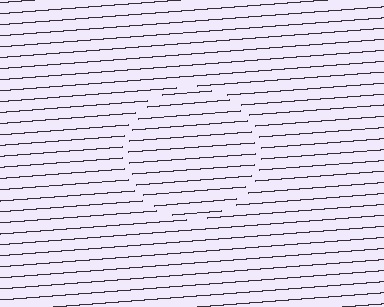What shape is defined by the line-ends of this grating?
An illusory circle. The interior of the shape contains the same grating, shifted by half a period — the contour is defined by the phase discontinuity where line-ends from the inner and outer gratings abut.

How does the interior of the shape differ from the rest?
The interior of the shape contains the same grating, shifted by half a period — the contour is defined by the phase discontinuity where line-ends from the inner and outer gratings abut.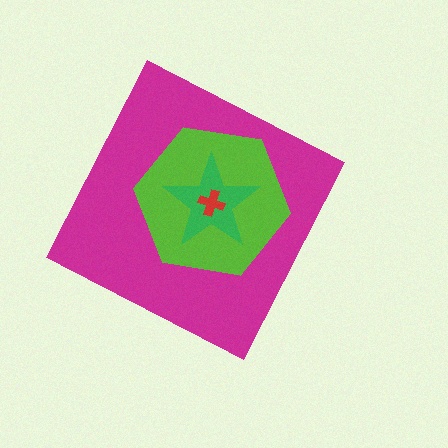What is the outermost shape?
The magenta diamond.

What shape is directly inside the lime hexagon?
The green star.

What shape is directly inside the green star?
The red cross.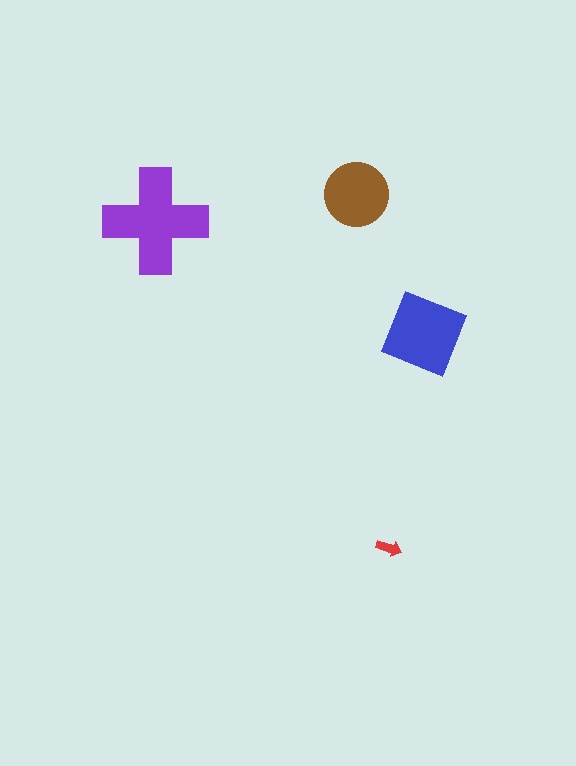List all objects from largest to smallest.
The purple cross, the blue diamond, the brown circle, the red arrow.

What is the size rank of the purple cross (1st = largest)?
1st.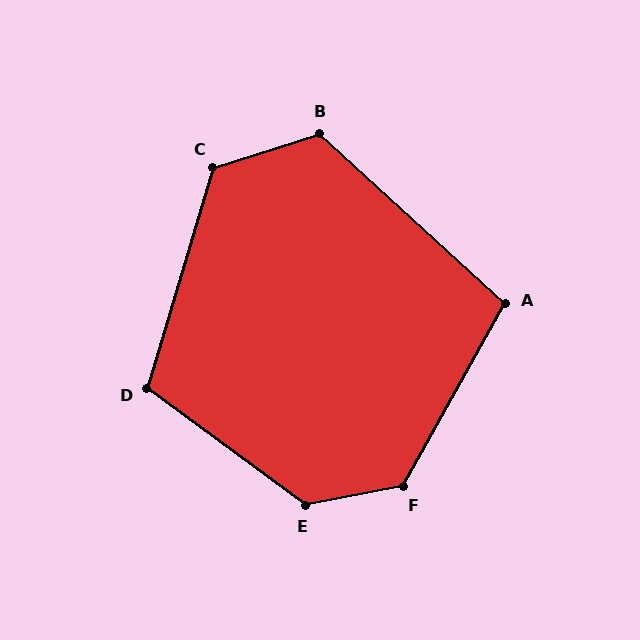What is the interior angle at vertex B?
Approximately 120 degrees (obtuse).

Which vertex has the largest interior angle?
E, at approximately 132 degrees.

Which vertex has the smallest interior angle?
A, at approximately 103 degrees.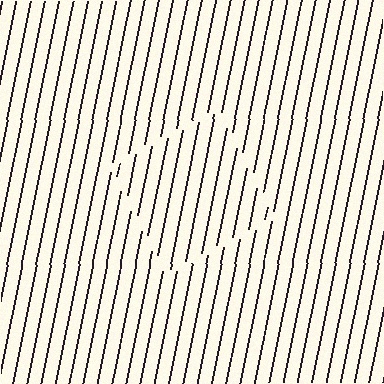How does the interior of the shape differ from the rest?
The interior of the shape contains the same grating, shifted by half a period — the contour is defined by the phase discontinuity where line-ends from the inner and outer gratings abut.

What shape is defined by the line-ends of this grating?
An illusory square. The interior of the shape contains the same grating, shifted by half a period — the contour is defined by the phase discontinuity where line-ends from the inner and outer gratings abut.